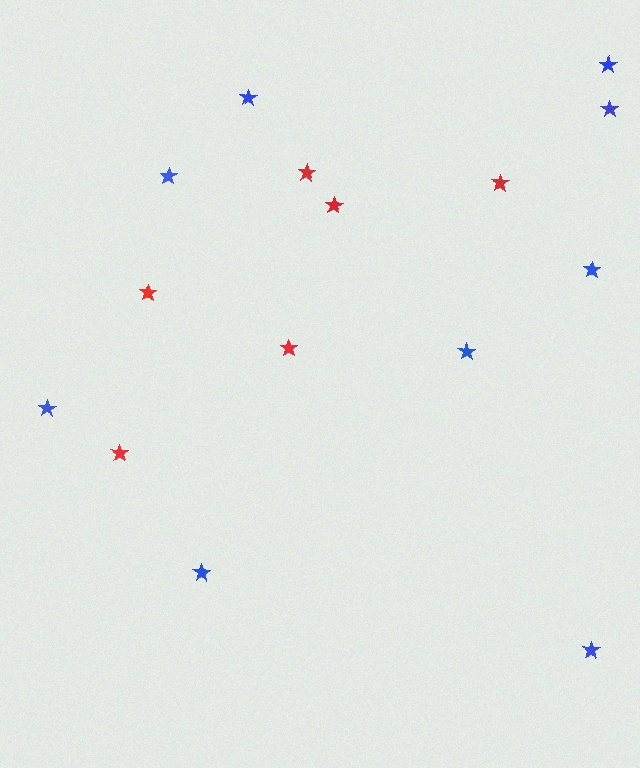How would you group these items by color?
There are 2 groups: one group of blue stars (9) and one group of red stars (6).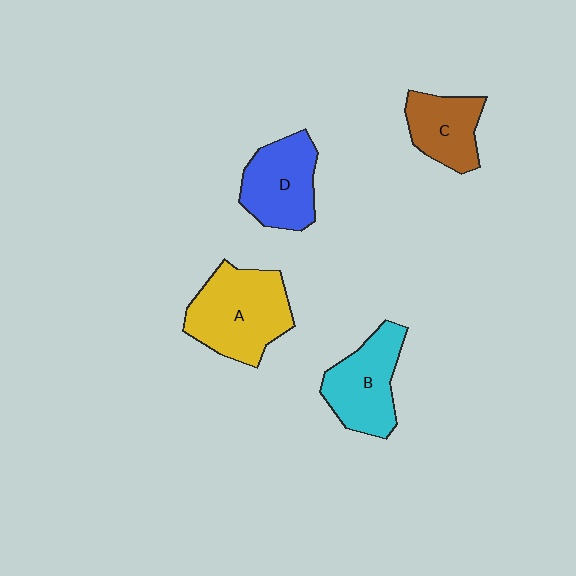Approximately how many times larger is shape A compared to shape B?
Approximately 1.3 times.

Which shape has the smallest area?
Shape C (brown).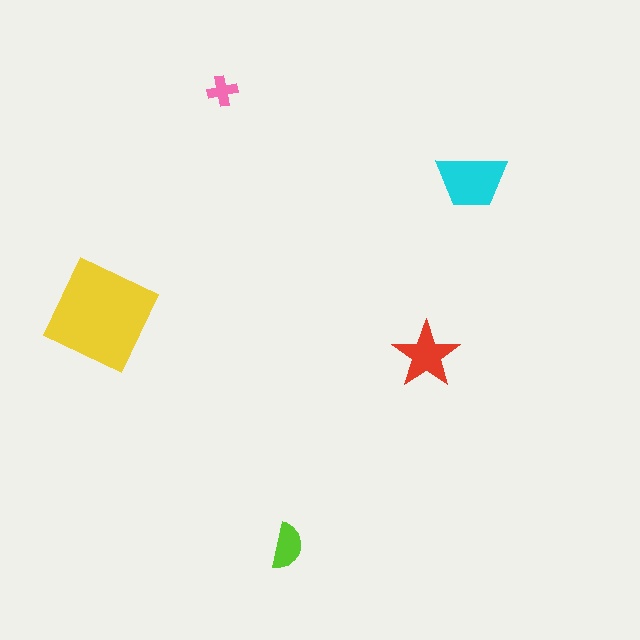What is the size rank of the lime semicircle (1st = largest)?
4th.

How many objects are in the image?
There are 5 objects in the image.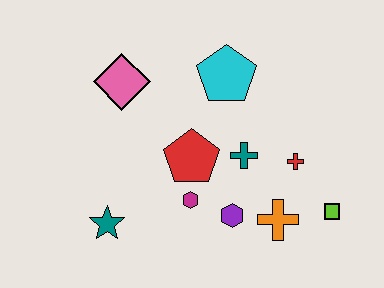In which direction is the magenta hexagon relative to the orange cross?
The magenta hexagon is to the left of the orange cross.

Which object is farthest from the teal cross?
The teal star is farthest from the teal cross.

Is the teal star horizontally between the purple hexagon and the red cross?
No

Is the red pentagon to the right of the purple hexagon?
No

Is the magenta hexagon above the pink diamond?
No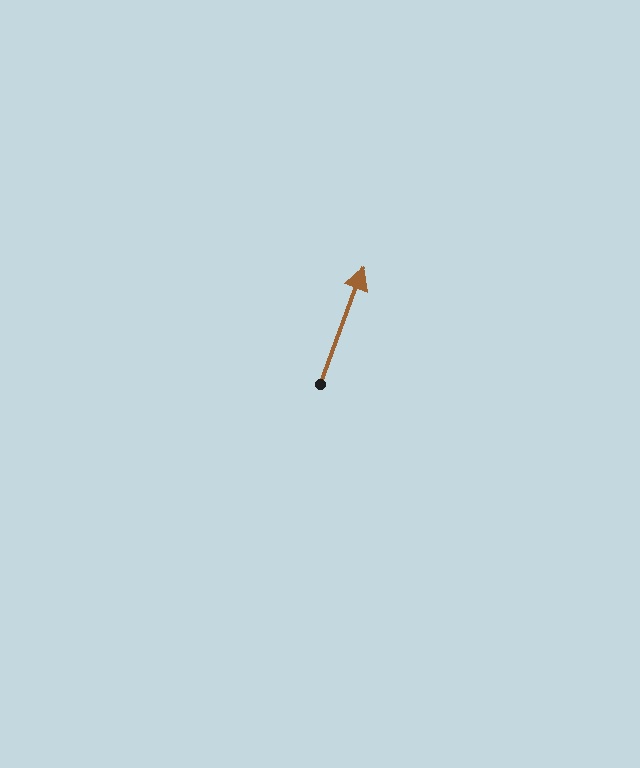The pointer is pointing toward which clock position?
Roughly 1 o'clock.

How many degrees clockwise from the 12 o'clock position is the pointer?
Approximately 20 degrees.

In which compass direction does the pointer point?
North.